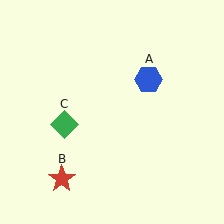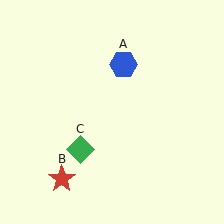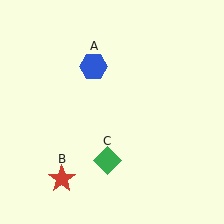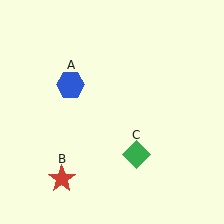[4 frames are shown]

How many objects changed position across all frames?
2 objects changed position: blue hexagon (object A), green diamond (object C).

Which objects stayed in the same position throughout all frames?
Red star (object B) remained stationary.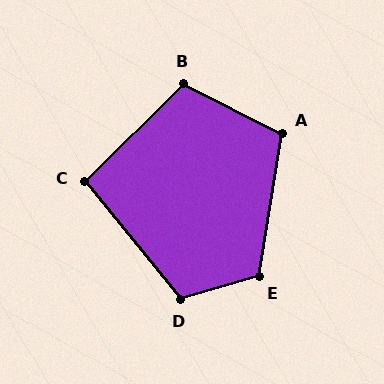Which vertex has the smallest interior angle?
C, at approximately 95 degrees.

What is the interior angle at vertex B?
Approximately 109 degrees (obtuse).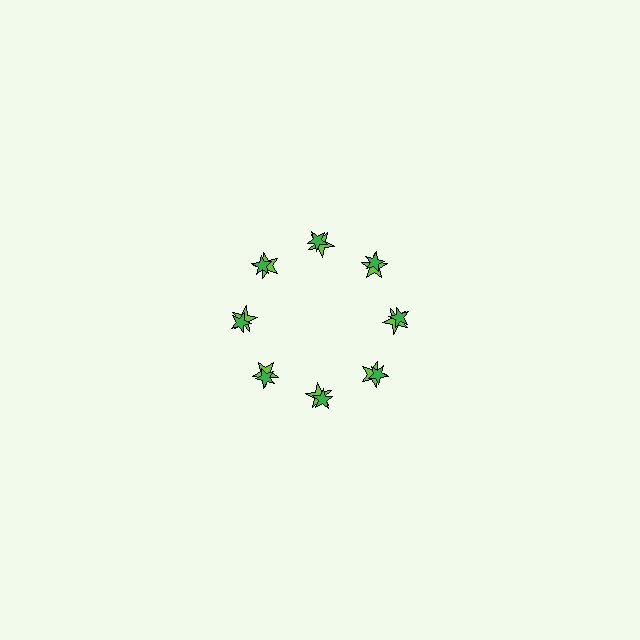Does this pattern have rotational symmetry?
Yes, this pattern has 8-fold rotational symmetry. It looks the same after rotating 45 degrees around the center.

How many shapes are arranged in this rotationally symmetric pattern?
There are 16 shapes, arranged in 8 groups of 2.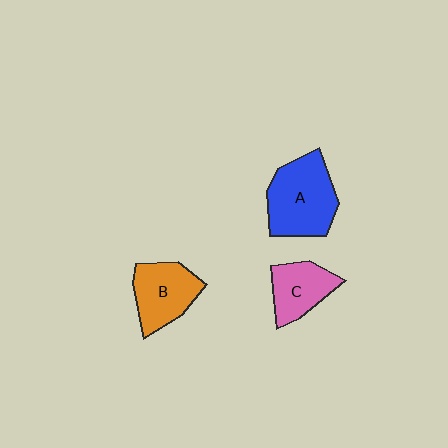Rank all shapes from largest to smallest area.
From largest to smallest: A (blue), B (orange), C (pink).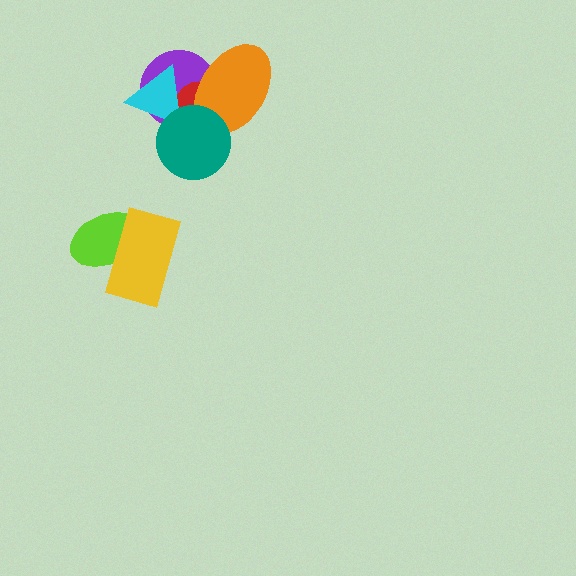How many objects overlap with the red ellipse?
4 objects overlap with the red ellipse.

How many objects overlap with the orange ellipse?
4 objects overlap with the orange ellipse.